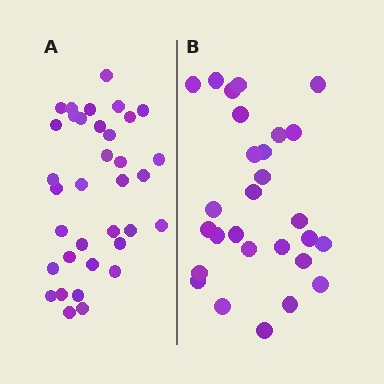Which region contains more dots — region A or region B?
Region A (the left region) has more dots.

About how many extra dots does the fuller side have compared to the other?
Region A has roughly 8 or so more dots than region B.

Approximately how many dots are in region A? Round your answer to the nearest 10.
About 40 dots. (The exact count is 35, which rounds to 40.)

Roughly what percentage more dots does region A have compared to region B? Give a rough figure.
About 25% more.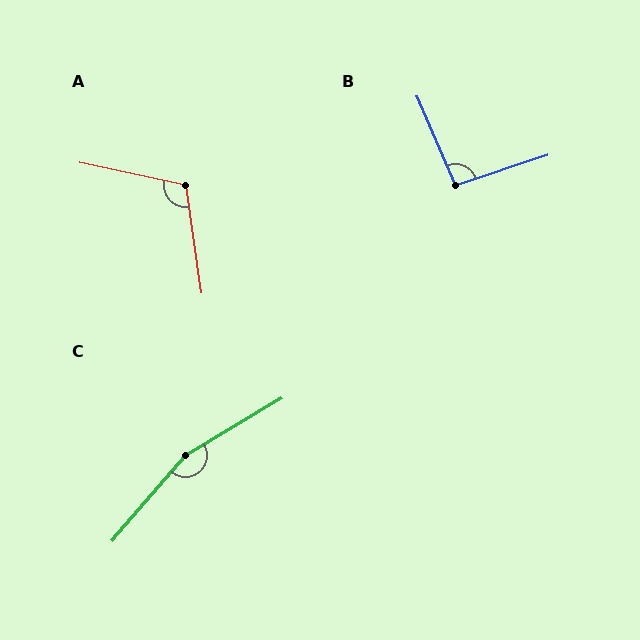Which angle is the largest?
C, at approximately 161 degrees.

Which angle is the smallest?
B, at approximately 95 degrees.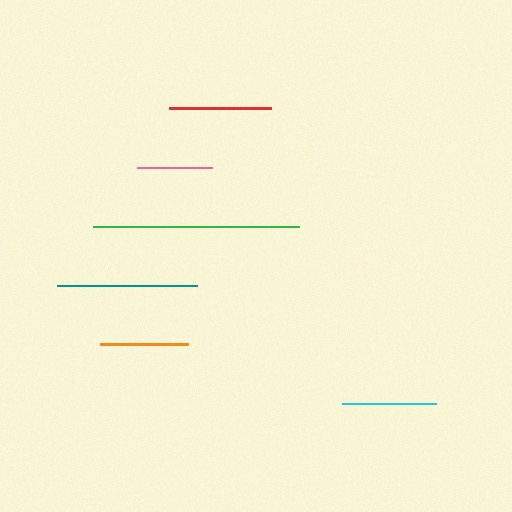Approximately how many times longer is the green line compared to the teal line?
The green line is approximately 1.5 times the length of the teal line.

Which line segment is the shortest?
The pink line is the shortest at approximately 74 pixels.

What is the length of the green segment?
The green segment is approximately 206 pixels long.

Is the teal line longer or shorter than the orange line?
The teal line is longer than the orange line.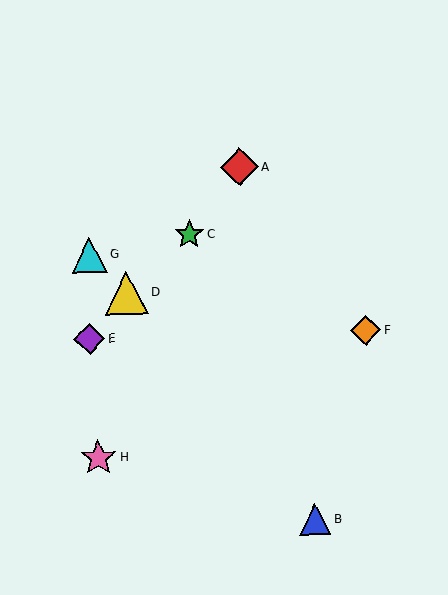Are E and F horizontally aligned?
Yes, both are at y≈339.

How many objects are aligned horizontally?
2 objects (E, F) are aligned horizontally.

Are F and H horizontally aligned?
No, F is at y≈330 and H is at y≈458.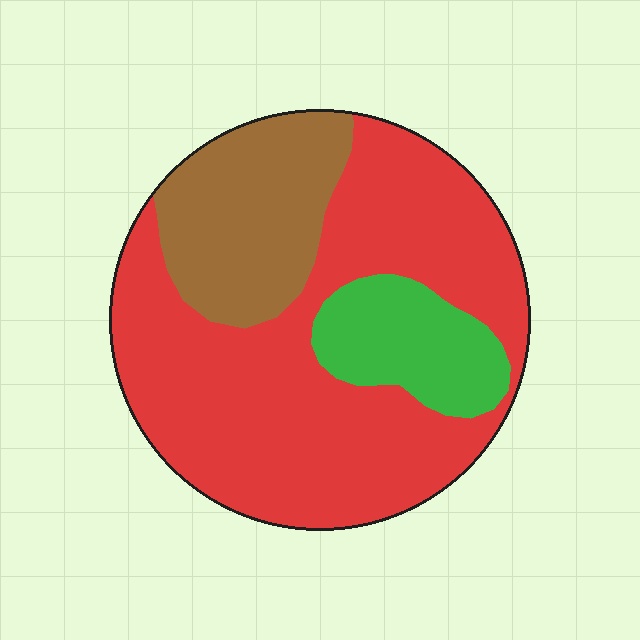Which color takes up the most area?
Red, at roughly 65%.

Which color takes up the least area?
Green, at roughly 15%.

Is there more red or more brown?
Red.